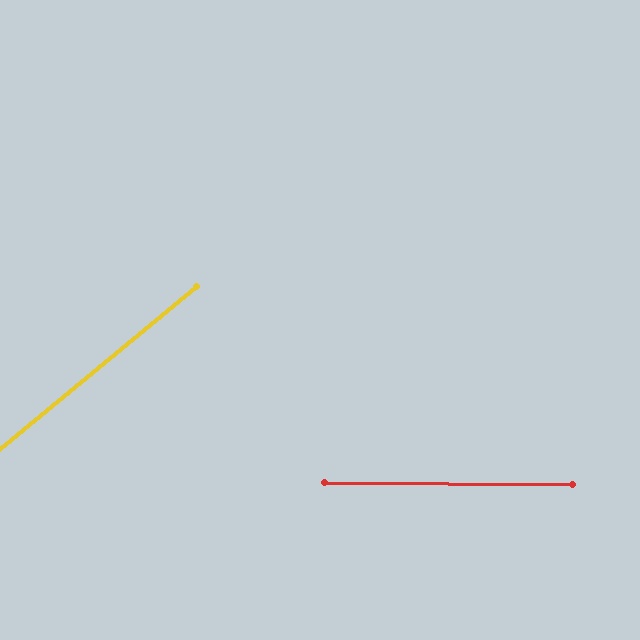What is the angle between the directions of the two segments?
Approximately 40 degrees.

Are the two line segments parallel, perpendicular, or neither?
Neither parallel nor perpendicular — they differ by about 40°.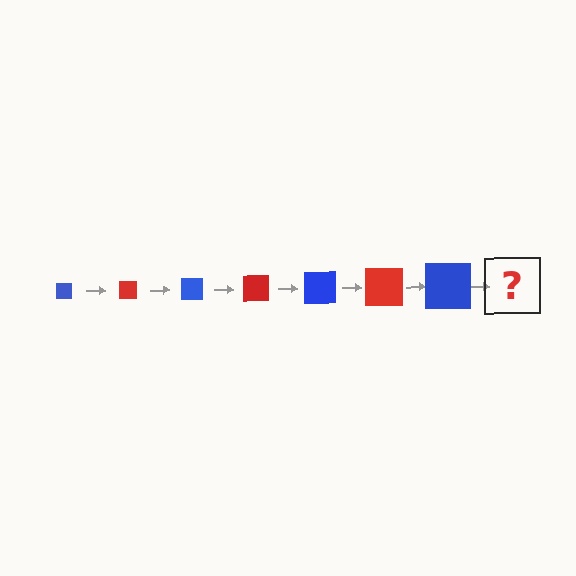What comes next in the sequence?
The next element should be a red square, larger than the previous one.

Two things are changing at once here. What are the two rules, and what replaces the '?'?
The two rules are that the square grows larger each step and the color cycles through blue and red. The '?' should be a red square, larger than the previous one.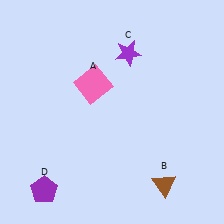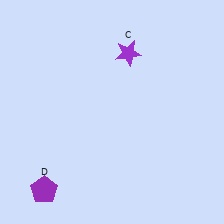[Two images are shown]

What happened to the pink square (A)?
The pink square (A) was removed in Image 2. It was in the top-left area of Image 1.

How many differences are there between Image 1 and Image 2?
There are 2 differences between the two images.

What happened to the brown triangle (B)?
The brown triangle (B) was removed in Image 2. It was in the bottom-right area of Image 1.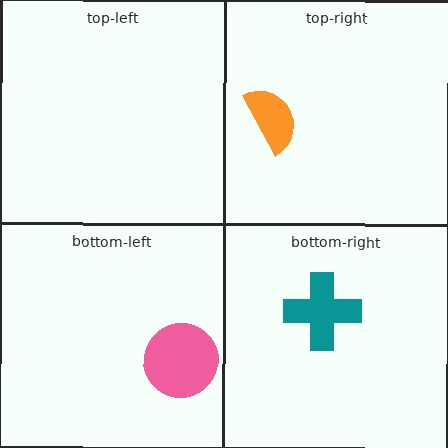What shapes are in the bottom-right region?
The teal cross.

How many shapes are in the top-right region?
1.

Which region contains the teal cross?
The bottom-right region.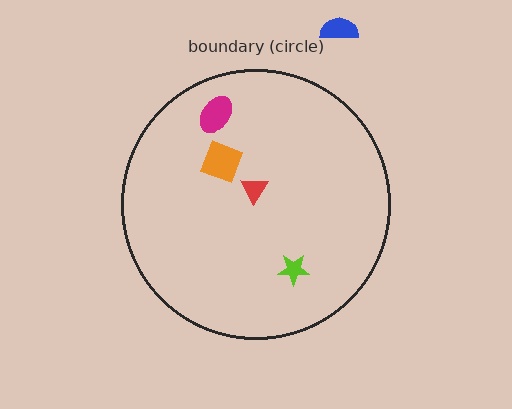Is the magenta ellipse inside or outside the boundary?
Inside.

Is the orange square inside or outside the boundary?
Inside.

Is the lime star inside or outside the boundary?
Inside.